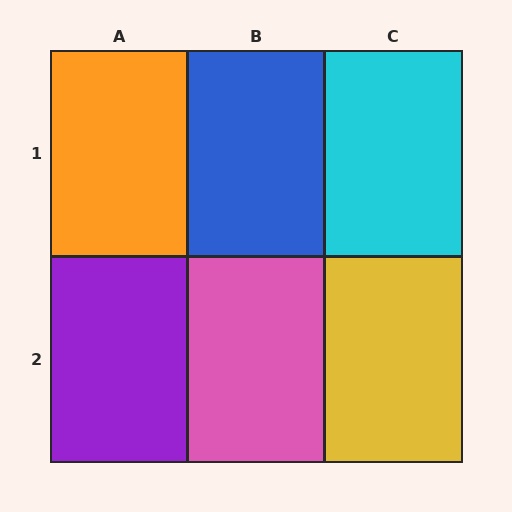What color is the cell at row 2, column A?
Purple.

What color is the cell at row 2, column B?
Pink.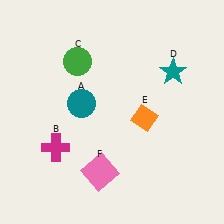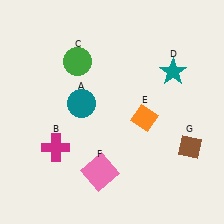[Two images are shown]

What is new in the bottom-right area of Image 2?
A brown diamond (G) was added in the bottom-right area of Image 2.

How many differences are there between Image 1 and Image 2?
There is 1 difference between the two images.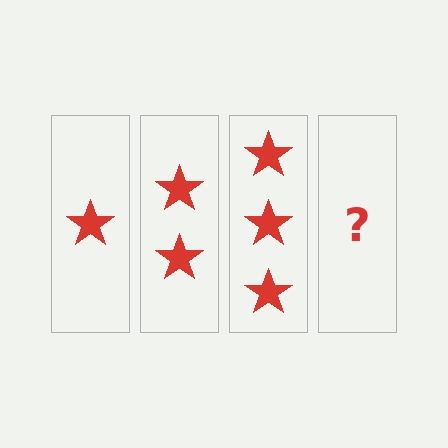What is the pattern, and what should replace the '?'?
The pattern is that each step adds one more star. The '?' should be 4 stars.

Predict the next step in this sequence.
The next step is 4 stars.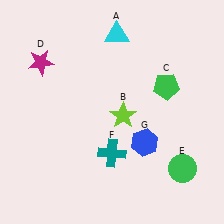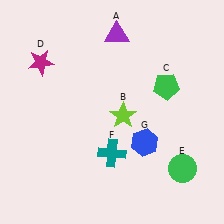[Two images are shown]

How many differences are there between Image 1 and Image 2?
There is 1 difference between the two images.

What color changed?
The triangle (A) changed from cyan in Image 1 to purple in Image 2.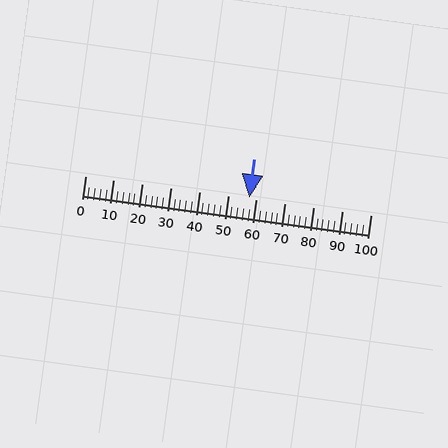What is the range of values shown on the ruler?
The ruler shows values from 0 to 100.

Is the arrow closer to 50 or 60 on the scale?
The arrow is closer to 60.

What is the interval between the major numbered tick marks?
The major tick marks are spaced 10 units apart.